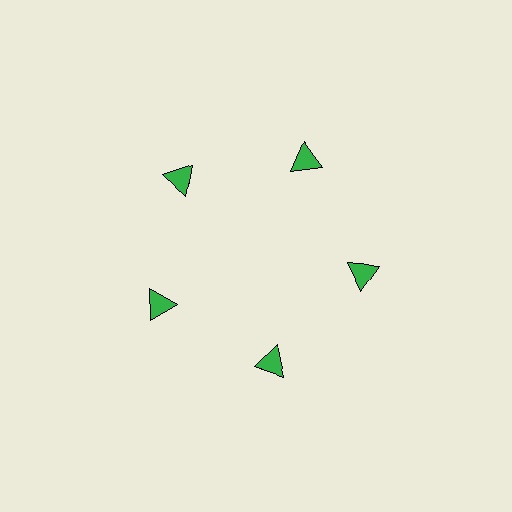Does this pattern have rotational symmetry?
Yes, this pattern has 5-fold rotational symmetry. It looks the same after rotating 72 degrees around the center.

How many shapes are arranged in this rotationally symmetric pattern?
There are 5 shapes, arranged in 5 groups of 1.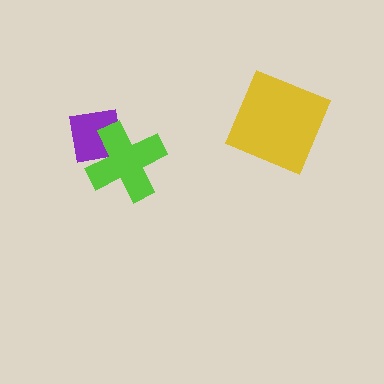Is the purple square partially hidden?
Yes, it is partially covered by another shape.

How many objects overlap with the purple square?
1 object overlaps with the purple square.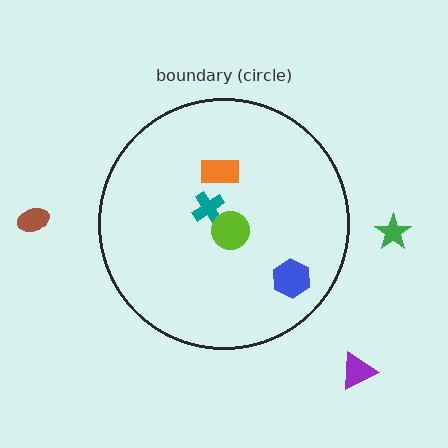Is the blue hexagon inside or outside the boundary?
Inside.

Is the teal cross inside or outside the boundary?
Inside.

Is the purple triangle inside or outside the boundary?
Outside.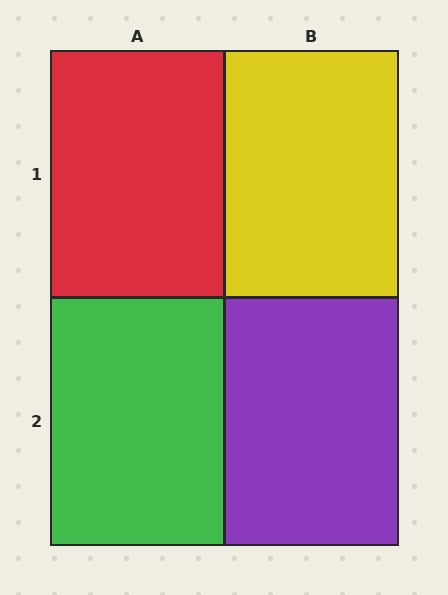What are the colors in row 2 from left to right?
Green, purple.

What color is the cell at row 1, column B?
Yellow.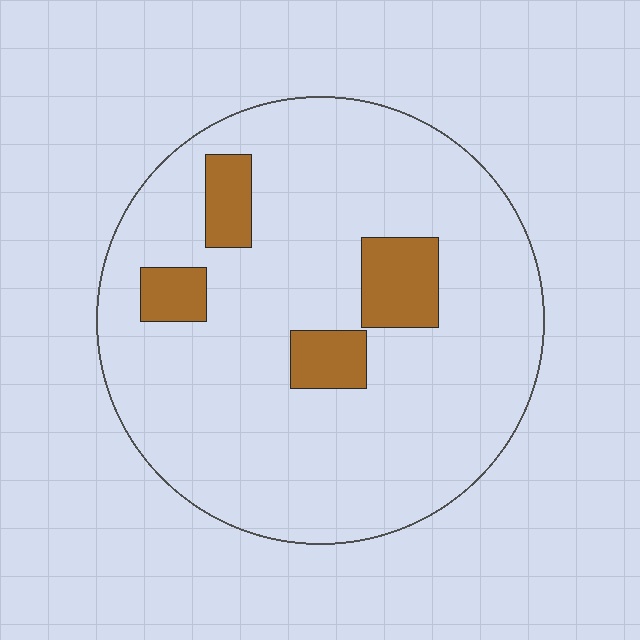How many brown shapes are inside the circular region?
4.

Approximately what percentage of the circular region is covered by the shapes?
Approximately 10%.